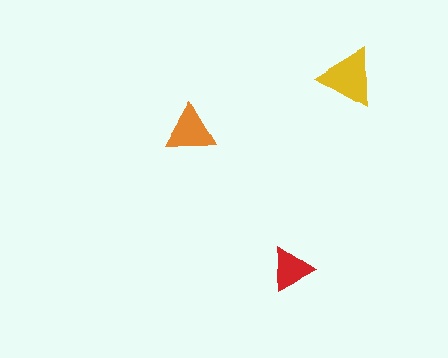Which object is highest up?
The yellow triangle is topmost.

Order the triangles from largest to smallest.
the yellow one, the orange one, the red one.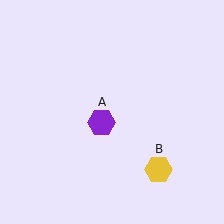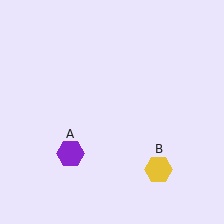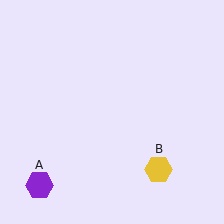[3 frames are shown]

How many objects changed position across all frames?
1 object changed position: purple hexagon (object A).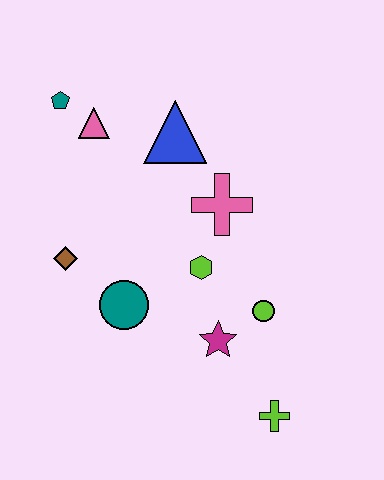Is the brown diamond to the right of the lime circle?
No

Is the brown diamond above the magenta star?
Yes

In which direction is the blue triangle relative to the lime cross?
The blue triangle is above the lime cross.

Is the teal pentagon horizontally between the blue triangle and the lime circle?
No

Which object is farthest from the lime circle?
The teal pentagon is farthest from the lime circle.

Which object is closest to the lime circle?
The magenta star is closest to the lime circle.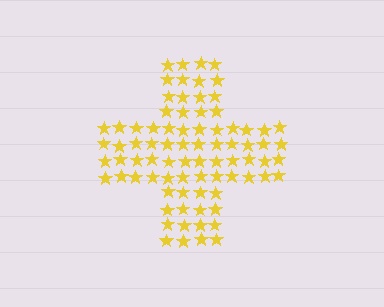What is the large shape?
The large shape is a cross.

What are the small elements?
The small elements are stars.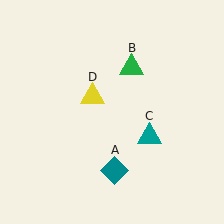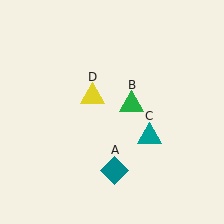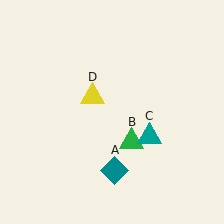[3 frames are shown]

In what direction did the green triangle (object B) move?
The green triangle (object B) moved down.